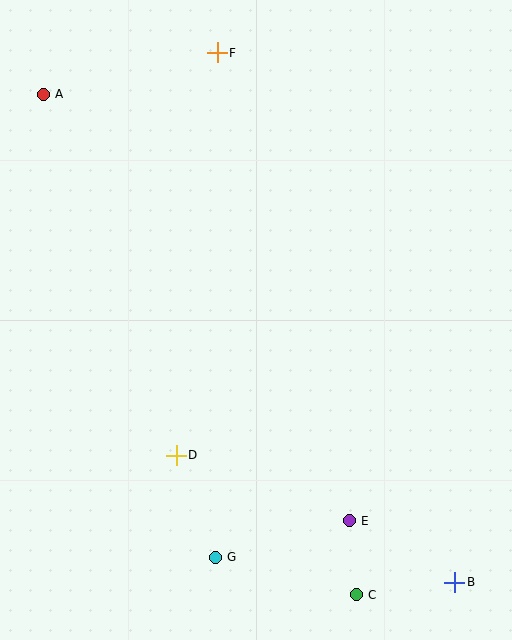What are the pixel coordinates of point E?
Point E is at (349, 521).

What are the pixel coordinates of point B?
Point B is at (455, 582).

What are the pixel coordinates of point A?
Point A is at (43, 94).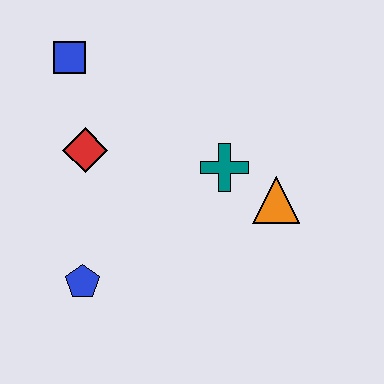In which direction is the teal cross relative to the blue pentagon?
The teal cross is to the right of the blue pentagon.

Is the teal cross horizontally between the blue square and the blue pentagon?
No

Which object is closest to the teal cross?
The orange triangle is closest to the teal cross.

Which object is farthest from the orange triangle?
The blue square is farthest from the orange triangle.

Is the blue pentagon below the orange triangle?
Yes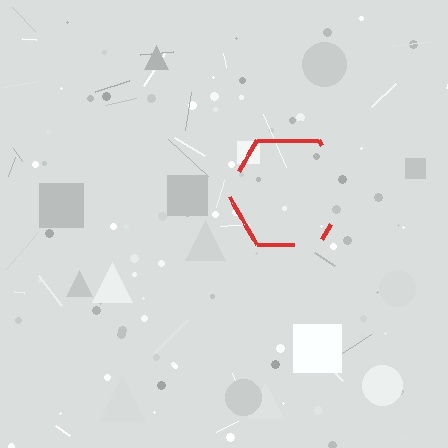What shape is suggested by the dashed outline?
The dashed outline suggests a hexagon.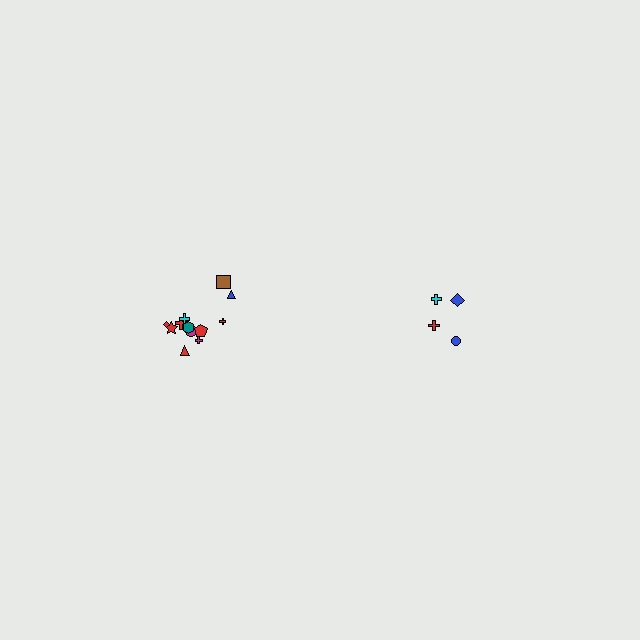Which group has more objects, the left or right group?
The left group.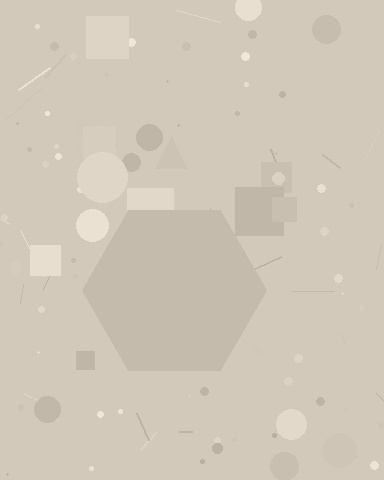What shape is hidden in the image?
A hexagon is hidden in the image.